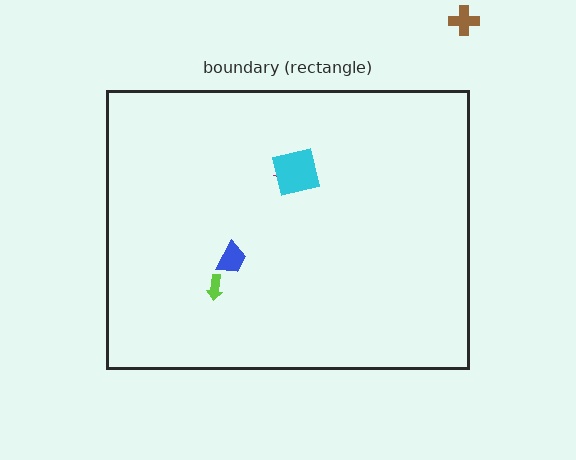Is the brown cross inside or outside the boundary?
Outside.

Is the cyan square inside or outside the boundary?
Inside.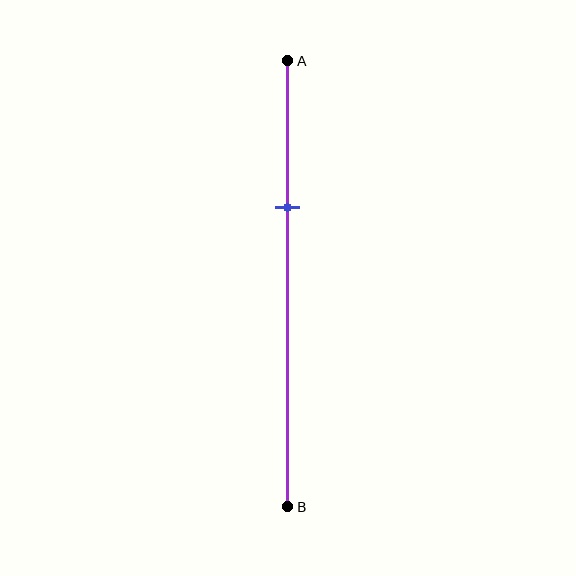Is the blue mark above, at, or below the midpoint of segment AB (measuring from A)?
The blue mark is above the midpoint of segment AB.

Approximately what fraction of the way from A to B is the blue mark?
The blue mark is approximately 35% of the way from A to B.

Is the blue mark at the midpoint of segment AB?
No, the mark is at about 35% from A, not at the 50% midpoint.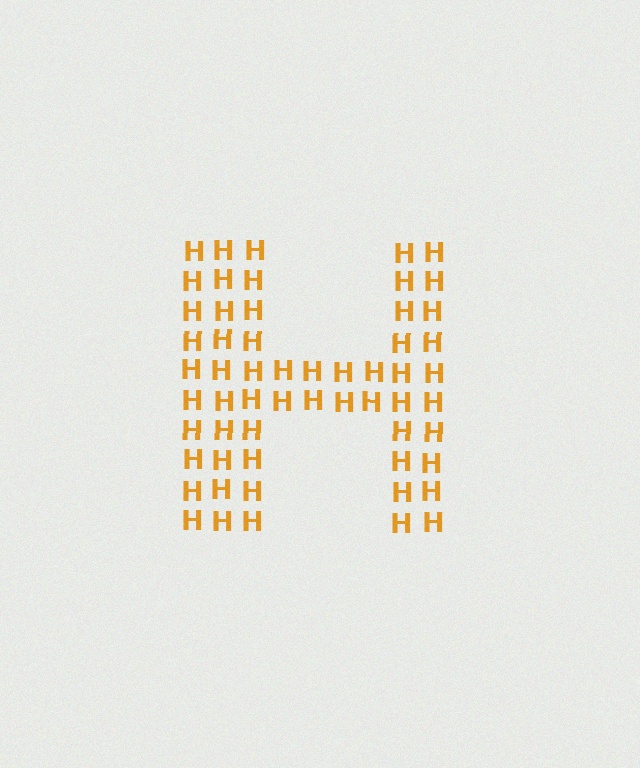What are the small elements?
The small elements are letter H's.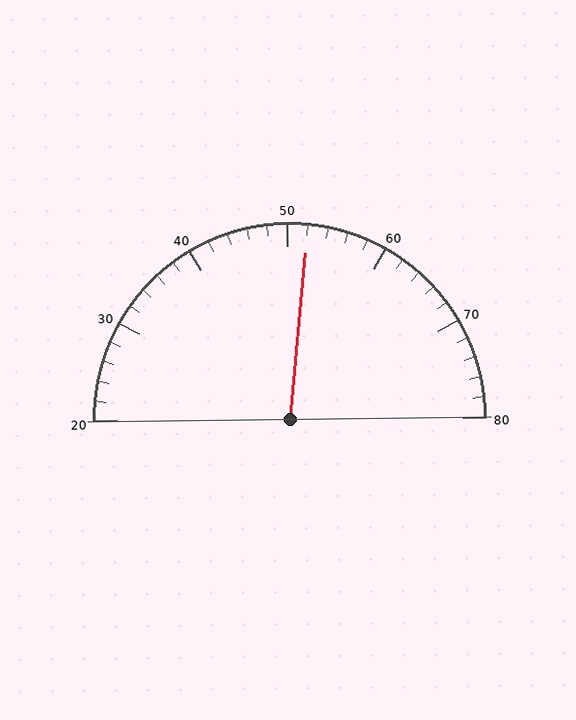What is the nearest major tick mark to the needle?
The nearest major tick mark is 50.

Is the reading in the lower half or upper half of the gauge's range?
The reading is in the upper half of the range (20 to 80).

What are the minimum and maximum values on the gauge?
The gauge ranges from 20 to 80.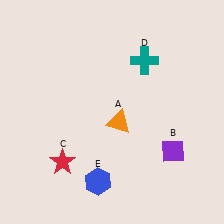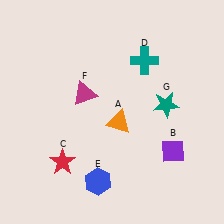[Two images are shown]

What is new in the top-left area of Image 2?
A magenta triangle (F) was added in the top-left area of Image 2.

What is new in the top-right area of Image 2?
A teal star (G) was added in the top-right area of Image 2.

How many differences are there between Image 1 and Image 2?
There are 2 differences between the two images.